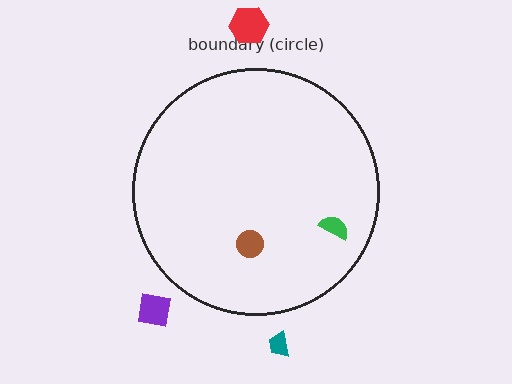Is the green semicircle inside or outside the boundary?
Inside.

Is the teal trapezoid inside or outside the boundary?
Outside.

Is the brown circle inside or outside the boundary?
Inside.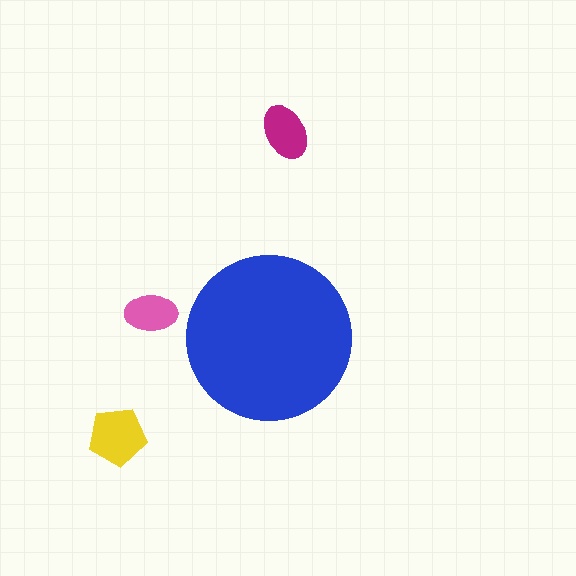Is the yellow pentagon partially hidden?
No, the yellow pentagon is fully visible.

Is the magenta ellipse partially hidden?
No, the magenta ellipse is fully visible.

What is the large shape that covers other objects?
A blue circle.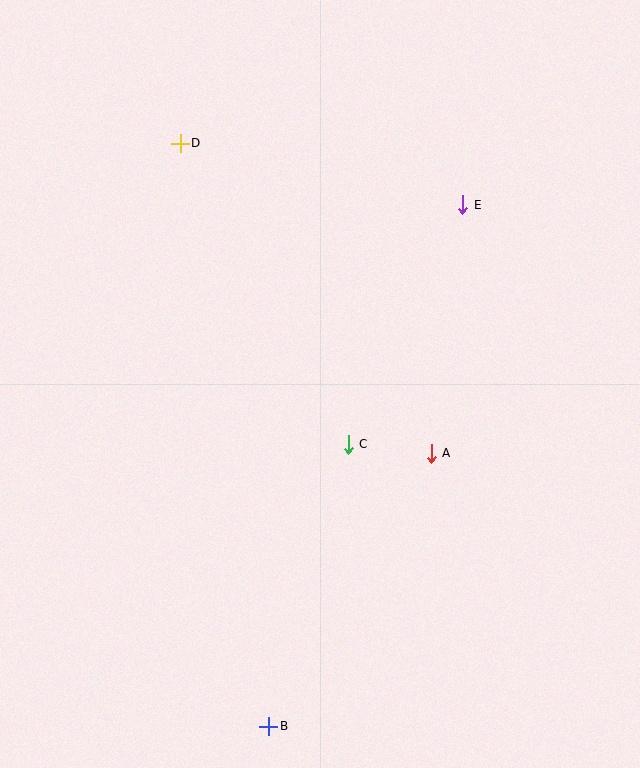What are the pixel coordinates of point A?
Point A is at (431, 453).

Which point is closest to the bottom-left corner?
Point B is closest to the bottom-left corner.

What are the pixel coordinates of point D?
Point D is at (180, 143).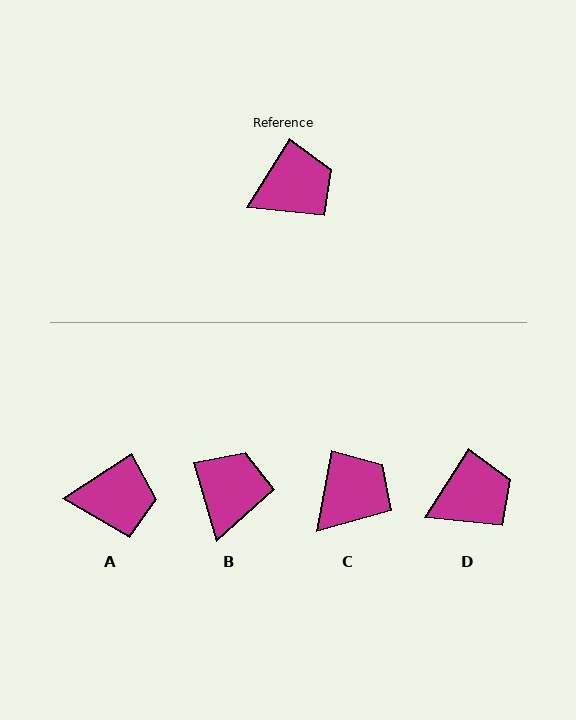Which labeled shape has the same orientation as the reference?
D.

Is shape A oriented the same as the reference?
No, it is off by about 25 degrees.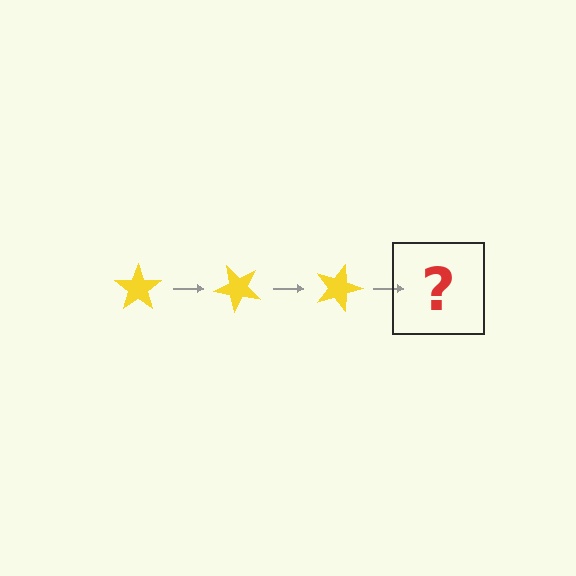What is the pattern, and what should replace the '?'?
The pattern is that the star rotates 45 degrees each step. The '?' should be a yellow star rotated 135 degrees.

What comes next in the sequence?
The next element should be a yellow star rotated 135 degrees.